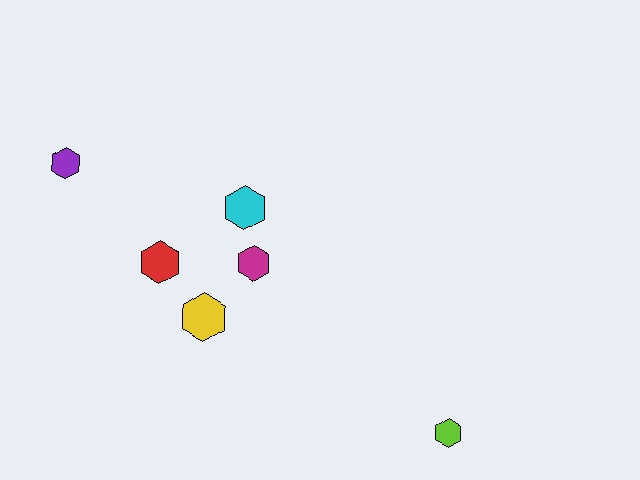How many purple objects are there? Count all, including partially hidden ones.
There is 1 purple object.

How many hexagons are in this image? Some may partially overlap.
There are 6 hexagons.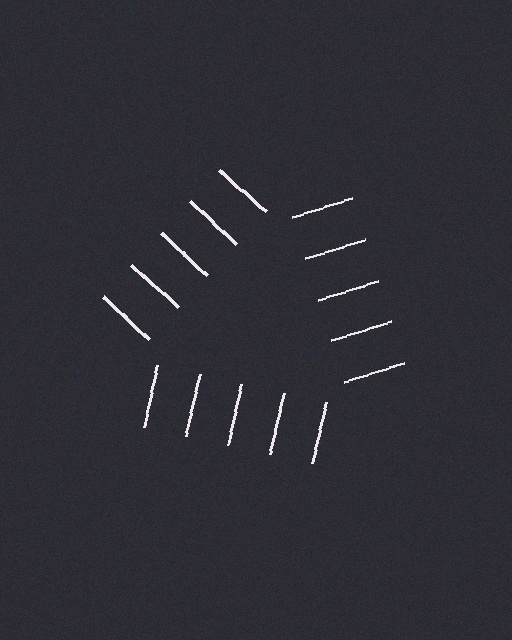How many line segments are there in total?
15 — 5 along each of the 3 edges.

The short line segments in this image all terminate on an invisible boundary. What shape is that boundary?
An illusory triangle — the line segments terminate on its edges but no continuous stroke is drawn.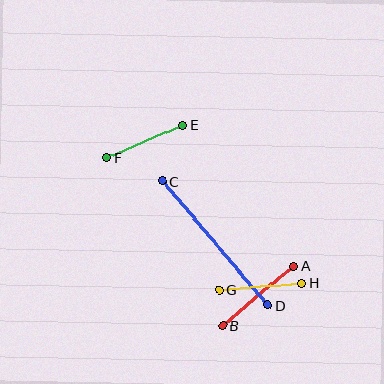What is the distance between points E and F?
The distance is approximately 83 pixels.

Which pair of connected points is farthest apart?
Points C and D are farthest apart.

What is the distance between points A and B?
The distance is approximately 92 pixels.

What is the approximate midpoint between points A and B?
The midpoint is at approximately (258, 296) pixels.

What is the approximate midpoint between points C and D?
The midpoint is at approximately (215, 243) pixels.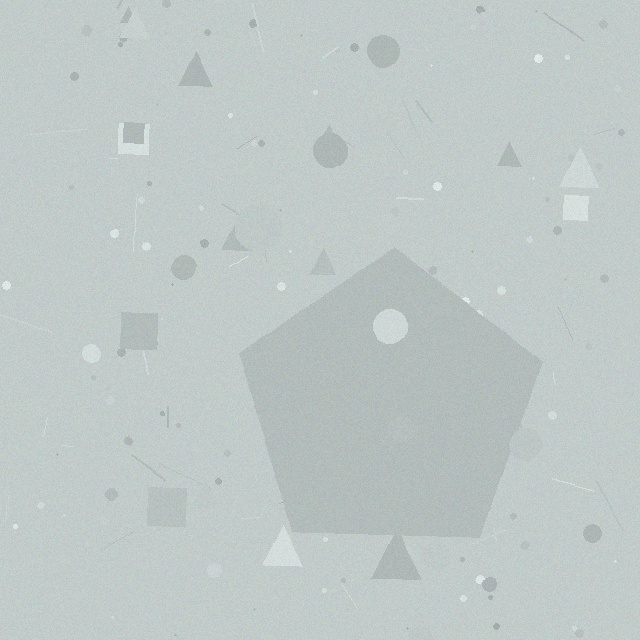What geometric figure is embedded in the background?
A pentagon is embedded in the background.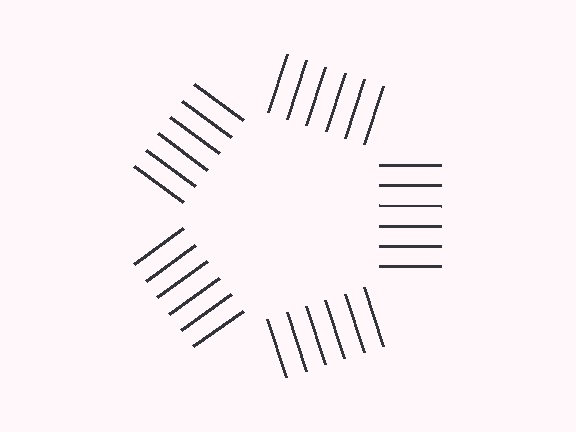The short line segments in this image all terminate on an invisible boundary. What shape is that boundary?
An illusory pentagon — the line segments terminate on its edges but no continuous stroke is drawn.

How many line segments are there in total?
30 — 6 along each of the 5 edges.